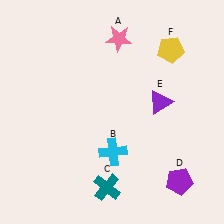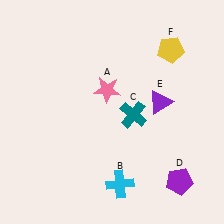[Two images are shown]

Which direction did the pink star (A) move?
The pink star (A) moved down.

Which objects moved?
The objects that moved are: the pink star (A), the cyan cross (B), the teal cross (C).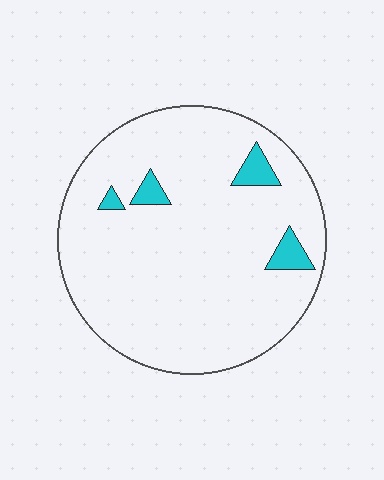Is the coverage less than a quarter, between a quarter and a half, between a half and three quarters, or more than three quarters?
Less than a quarter.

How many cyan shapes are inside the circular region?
4.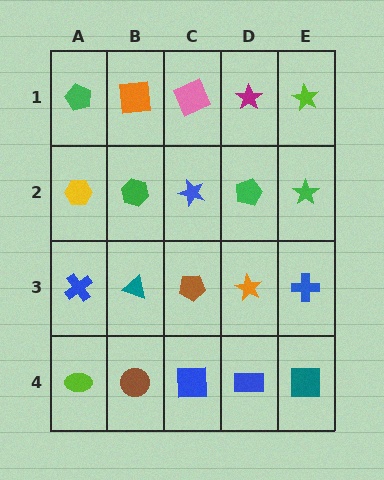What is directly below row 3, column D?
A blue rectangle.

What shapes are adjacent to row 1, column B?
A green hexagon (row 2, column B), a green pentagon (row 1, column A), a pink square (row 1, column C).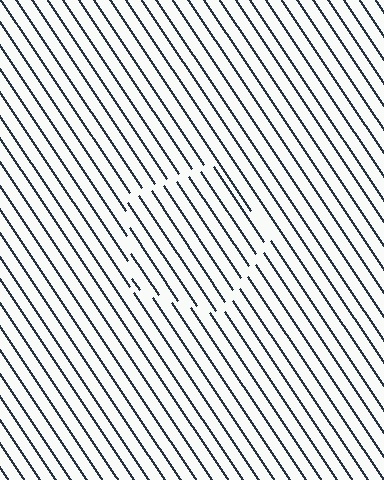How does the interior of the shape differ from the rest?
The interior of the shape contains the same grating, shifted by half a period — the contour is defined by the phase discontinuity where line-ends from the inner and outer gratings abut.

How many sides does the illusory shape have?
5 sides — the line-ends trace a pentagon.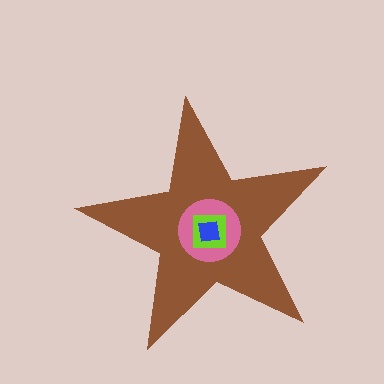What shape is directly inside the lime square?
The blue square.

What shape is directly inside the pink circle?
The lime square.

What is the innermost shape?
The blue square.